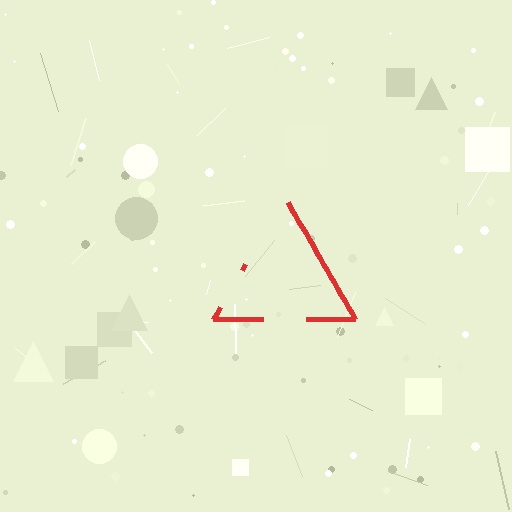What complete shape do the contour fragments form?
The contour fragments form a triangle.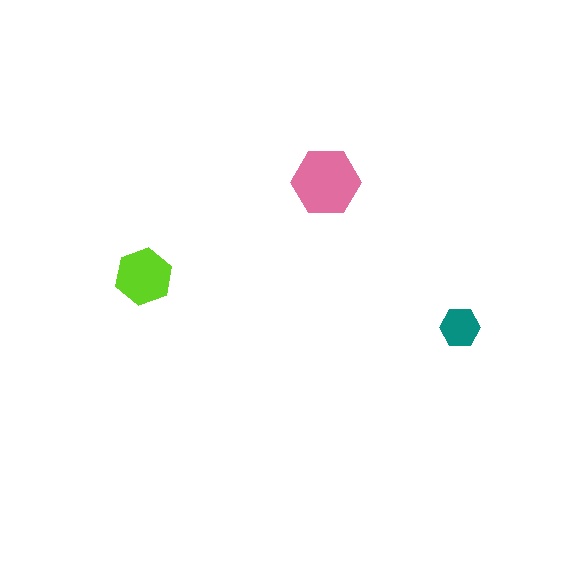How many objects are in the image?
There are 3 objects in the image.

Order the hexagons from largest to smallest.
the pink one, the lime one, the teal one.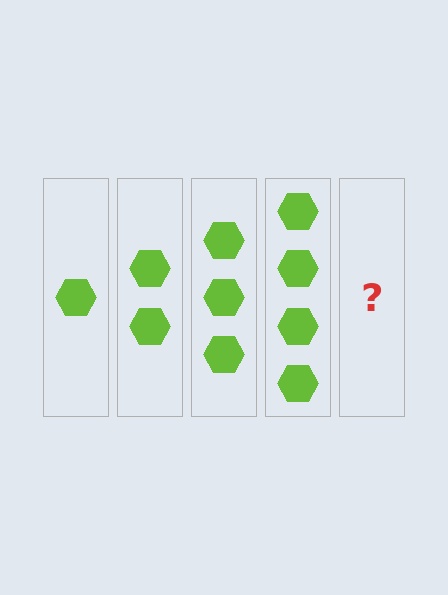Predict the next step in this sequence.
The next step is 5 hexagons.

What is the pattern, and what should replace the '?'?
The pattern is that each step adds one more hexagon. The '?' should be 5 hexagons.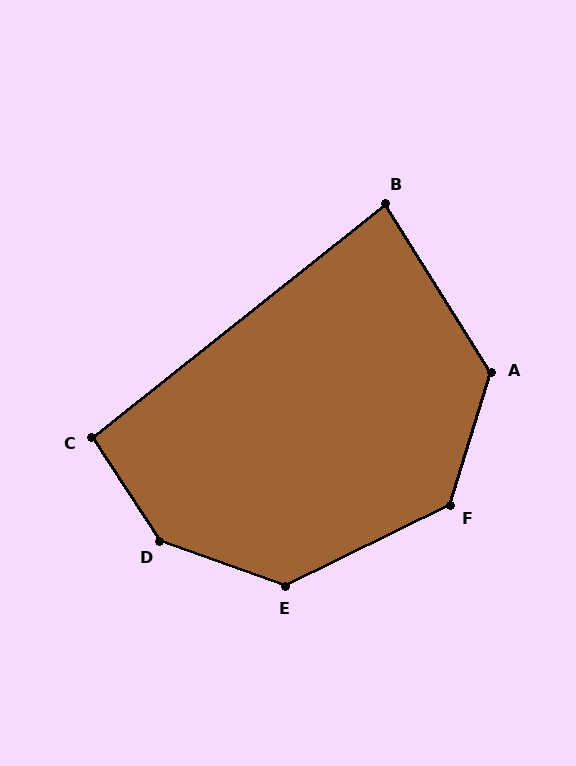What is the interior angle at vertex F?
Approximately 133 degrees (obtuse).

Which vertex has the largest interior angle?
D, at approximately 143 degrees.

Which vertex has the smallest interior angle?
B, at approximately 84 degrees.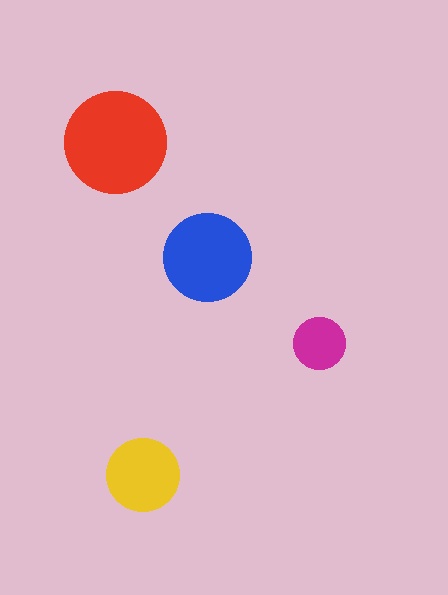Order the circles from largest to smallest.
the red one, the blue one, the yellow one, the magenta one.